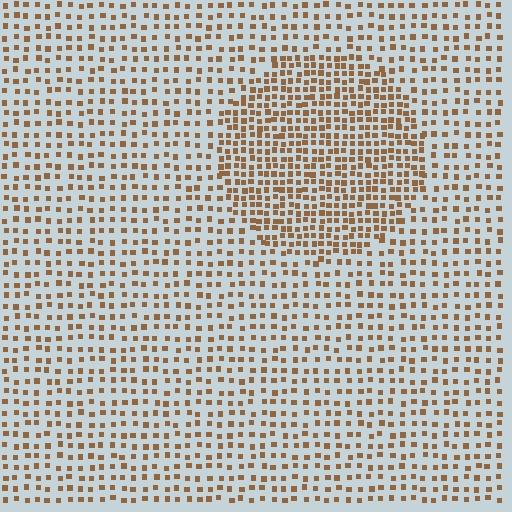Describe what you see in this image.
The image contains small brown elements arranged at two different densities. A circle-shaped region is visible where the elements are more densely packed than the surrounding area.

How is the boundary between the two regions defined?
The boundary is defined by a change in element density (approximately 1.9x ratio). All elements are the same color, size, and shape.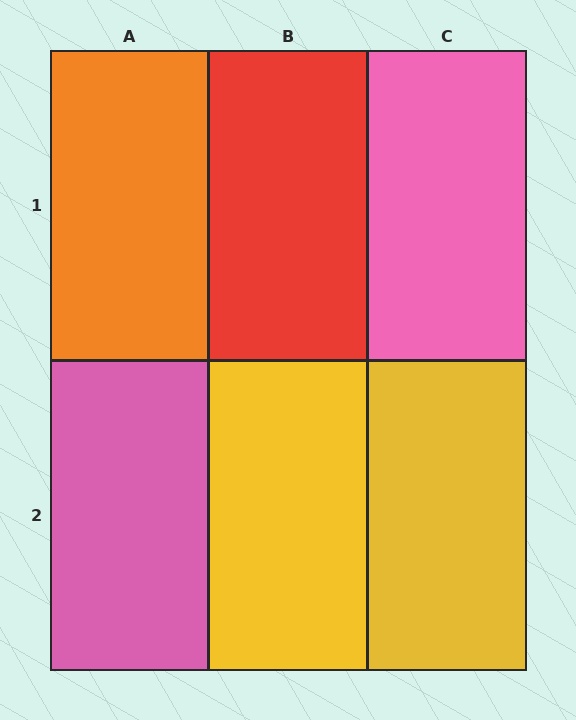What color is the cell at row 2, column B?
Yellow.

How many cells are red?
1 cell is red.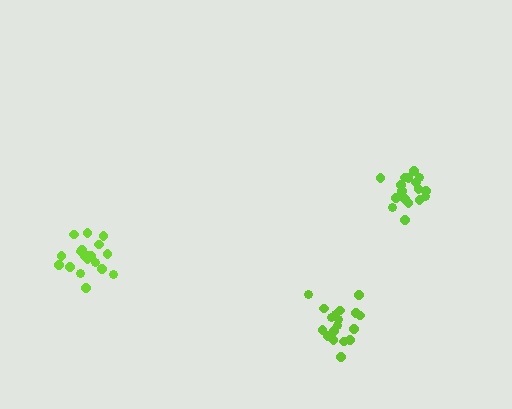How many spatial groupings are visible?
There are 3 spatial groupings.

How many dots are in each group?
Group 1: 18 dots, Group 2: 20 dots, Group 3: 19 dots (57 total).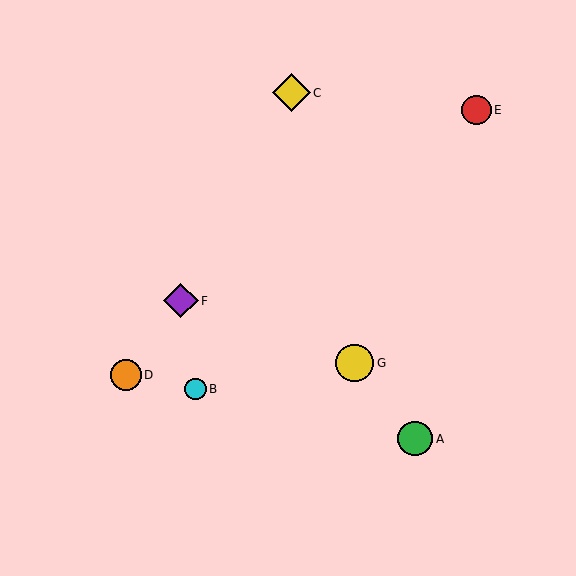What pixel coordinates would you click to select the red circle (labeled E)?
Click at (476, 110) to select the red circle E.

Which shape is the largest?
The yellow circle (labeled G) is the largest.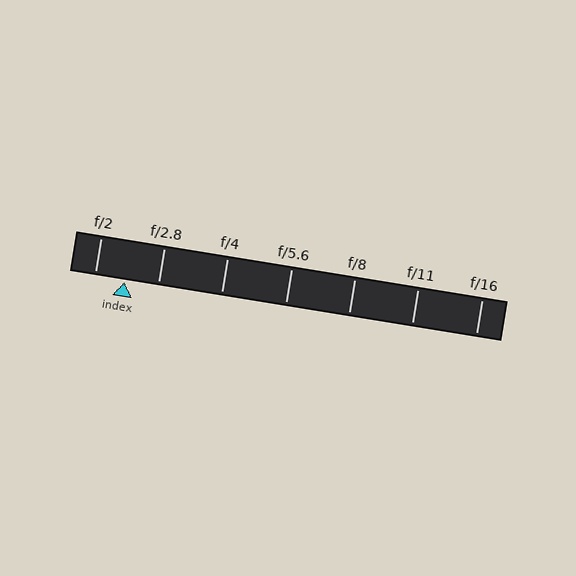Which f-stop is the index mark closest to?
The index mark is closest to f/2.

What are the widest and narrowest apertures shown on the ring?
The widest aperture shown is f/2 and the narrowest is f/16.